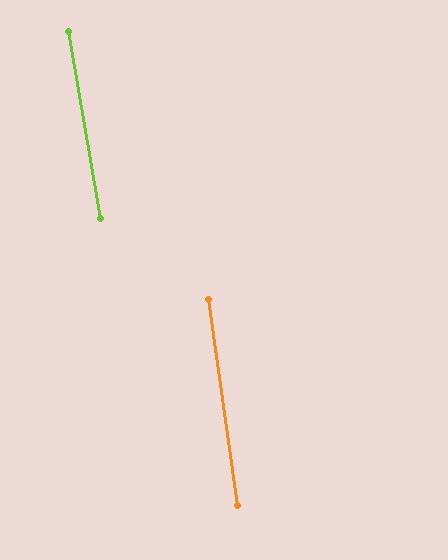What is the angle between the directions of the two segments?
Approximately 1 degree.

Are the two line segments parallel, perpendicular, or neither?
Parallel — their directions differ by only 1.4°.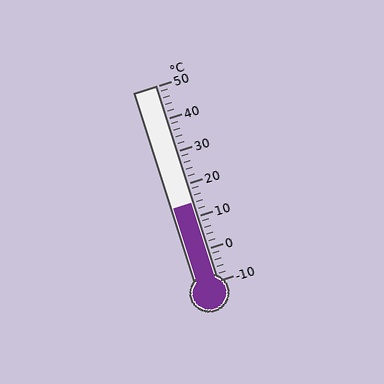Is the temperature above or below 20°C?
The temperature is below 20°C.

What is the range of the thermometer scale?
The thermometer scale ranges from -10°C to 50°C.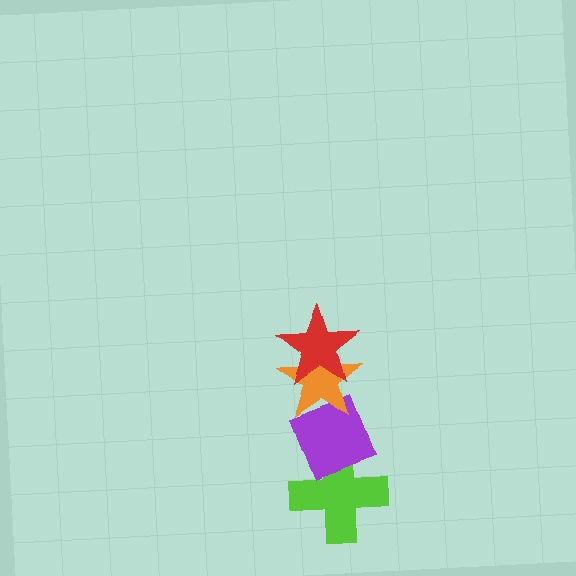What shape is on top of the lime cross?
The purple diamond is on top of the lime cross.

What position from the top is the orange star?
The orange star is 2nd from the top.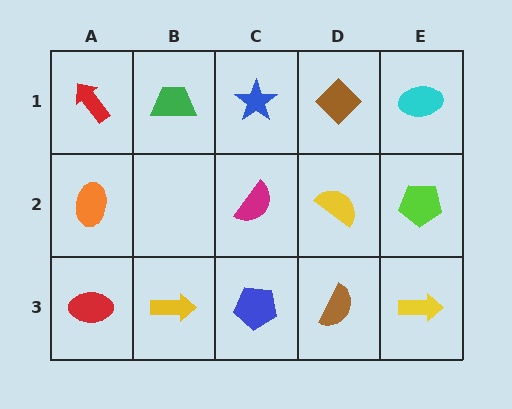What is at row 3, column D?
A brown semicircle.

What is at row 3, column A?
A red ellipse.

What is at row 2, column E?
A lime pentagon.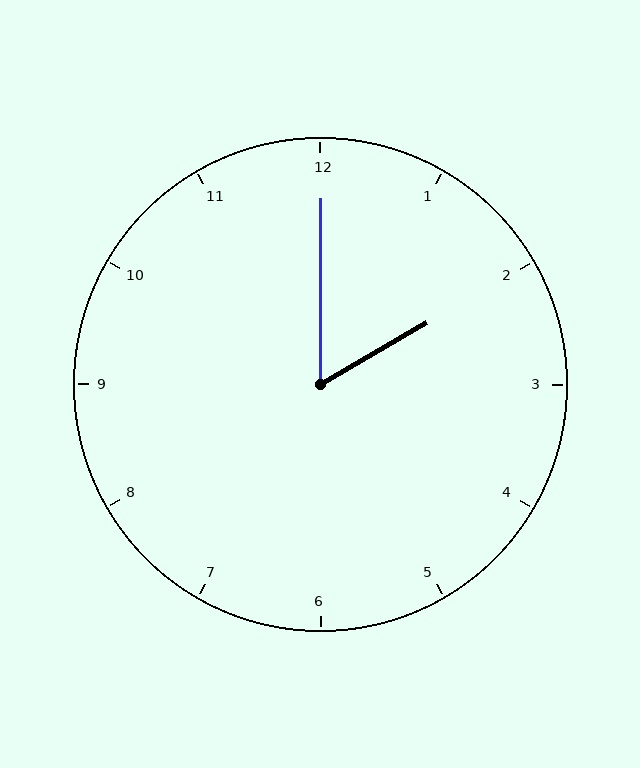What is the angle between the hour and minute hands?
Approximately 60 degrees.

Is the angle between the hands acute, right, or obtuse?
It is acute.